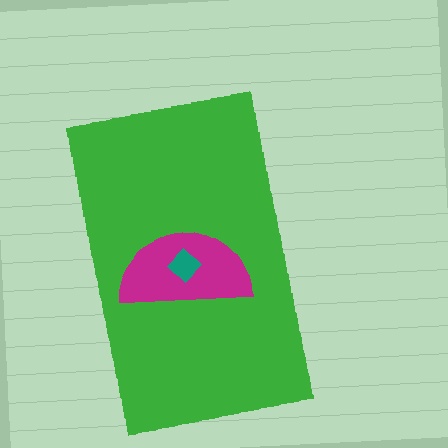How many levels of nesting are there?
3.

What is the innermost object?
The teal diamond.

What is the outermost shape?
The green rectangle.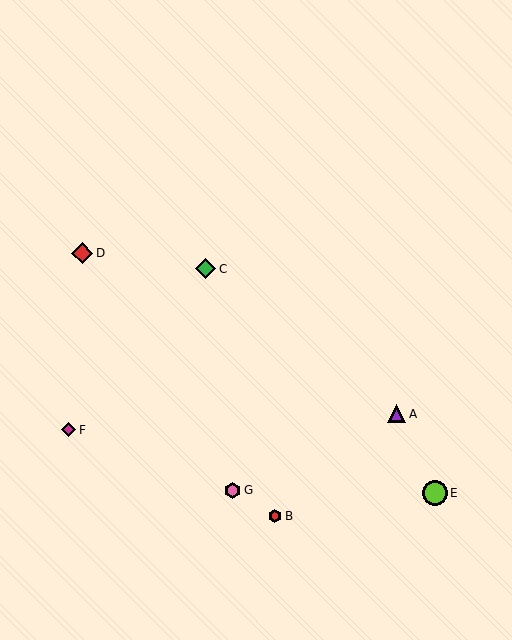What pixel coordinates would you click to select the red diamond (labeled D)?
Click at (82, 253) to select the red diamond D.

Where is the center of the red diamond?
The center of the red diamond is at (82, 253).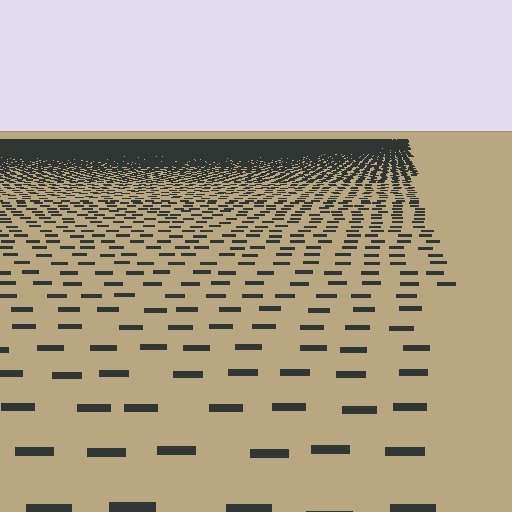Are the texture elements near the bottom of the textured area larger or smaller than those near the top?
Larger. Near the bottom, elements are closer to the viewer and appear at a bigger on-screen size.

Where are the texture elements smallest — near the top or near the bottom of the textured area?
Near the top.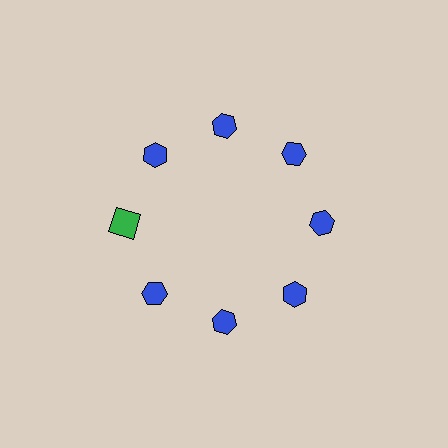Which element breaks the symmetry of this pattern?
The green square at roughly the 9 o'clock position breaks the symmetry. All other shapes are blue hexagons.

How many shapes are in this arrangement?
There are 8 shapes arranged in a ring pattern.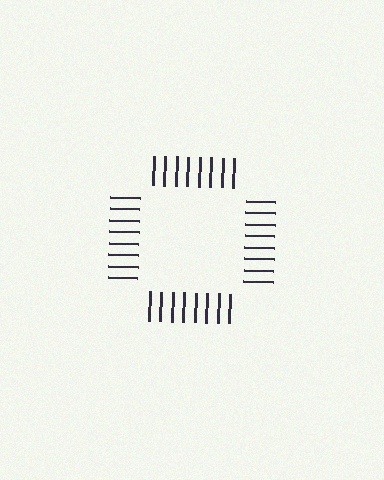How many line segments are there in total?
32 — 8 along each of the 4 edges.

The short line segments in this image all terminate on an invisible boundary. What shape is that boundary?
An illusory square — the line segments terminate on its edges but no continuous stroke is drawn.